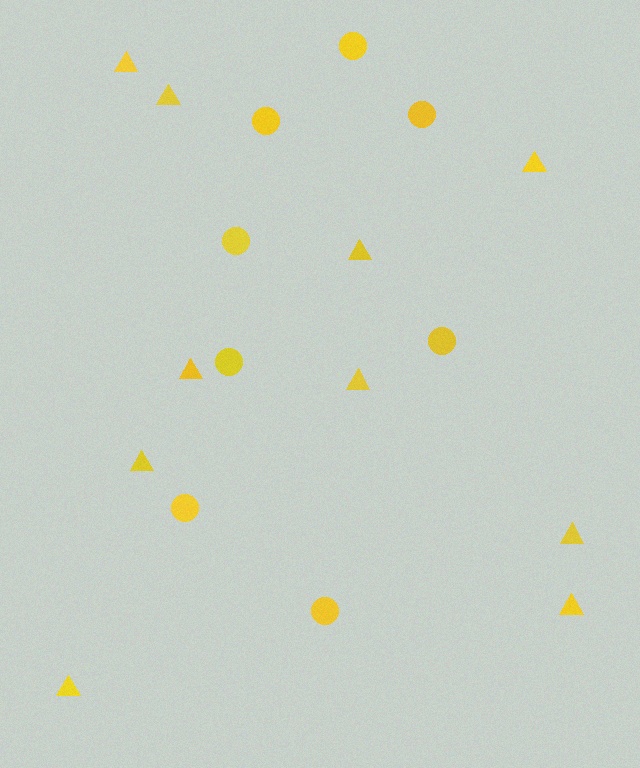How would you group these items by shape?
There are 2 groups: one group of circles (8) and one group of triangles (10).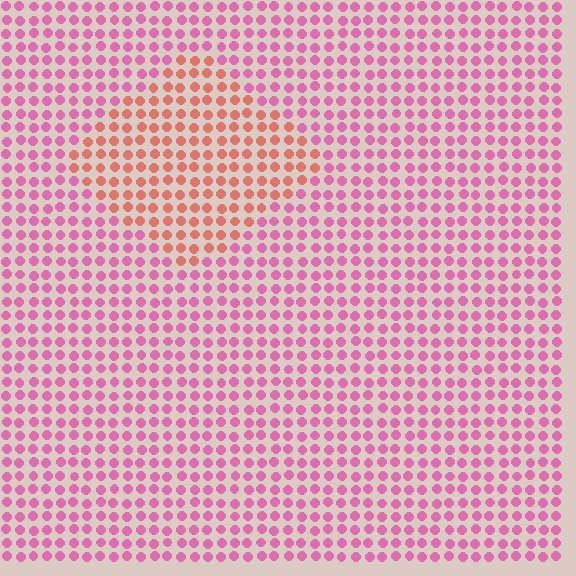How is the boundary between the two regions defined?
The boundary is defined purely by a slight shift in hue (about 40 degrees). Spacing, size, and orientation are identical on both sides.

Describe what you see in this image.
The image is filled with small pink elements in a uniform arrangement. A diamond-shaped region is visible where the elements are tinted to a slightly different hue, forming a subtle color boundary.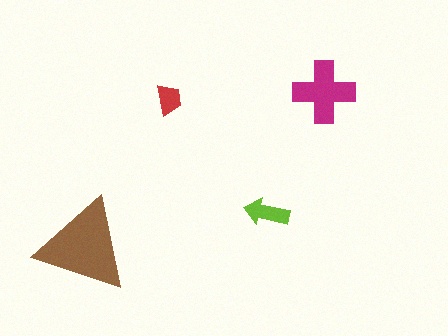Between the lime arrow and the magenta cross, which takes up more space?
The magenta cross.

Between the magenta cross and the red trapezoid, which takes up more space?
The magenta cross.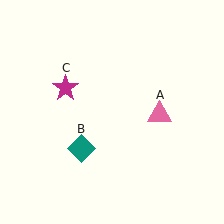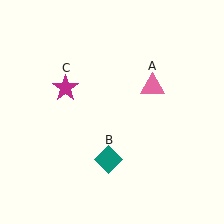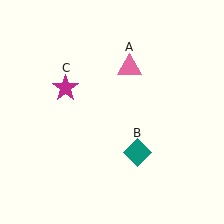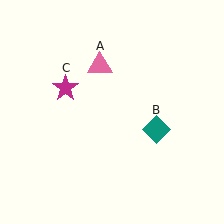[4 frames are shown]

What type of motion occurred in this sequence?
The pink triangle (object A), teal diamond (object B) rotated counterclockwise around the center of the scene.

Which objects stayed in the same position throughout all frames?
Magenta star (object C) remained stationary.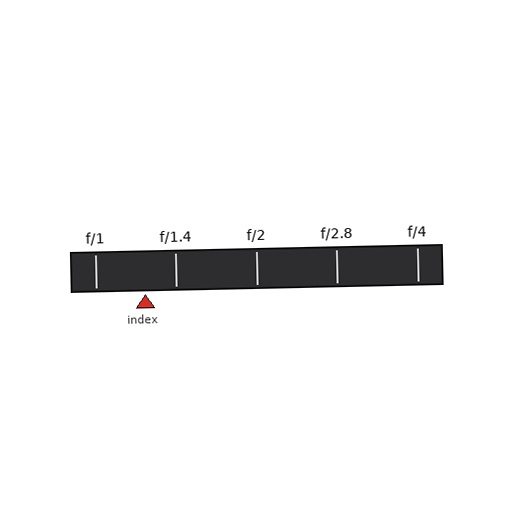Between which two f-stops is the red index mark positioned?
The index mark is between f/1 and f/1.4.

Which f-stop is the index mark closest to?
The index mark is closest to f/1.4.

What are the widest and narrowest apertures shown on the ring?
The widest aperture shown is f/1 and the narrowest is f/4.